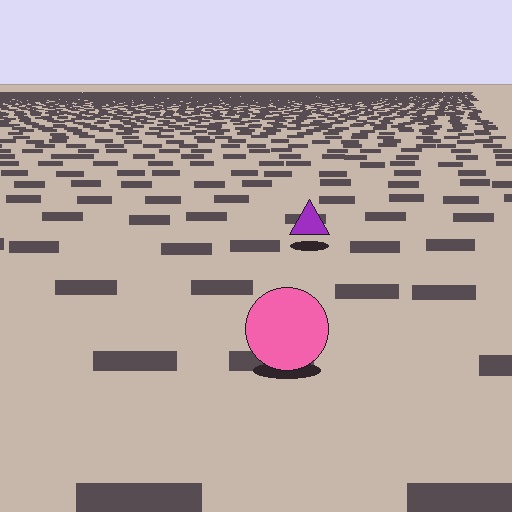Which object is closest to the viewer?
The pink circle is closest. The texture marks near it are larger and more spread out.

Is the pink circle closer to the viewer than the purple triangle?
Yes. The pink circle is closer — you can tell from the texture gradient: the ground texture is coarser near it.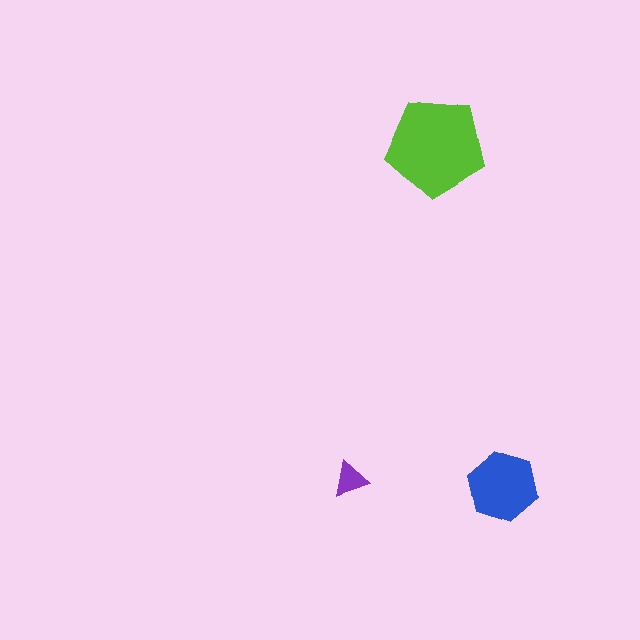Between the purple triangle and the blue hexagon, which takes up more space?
The blue hexagon.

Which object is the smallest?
The purple triangle.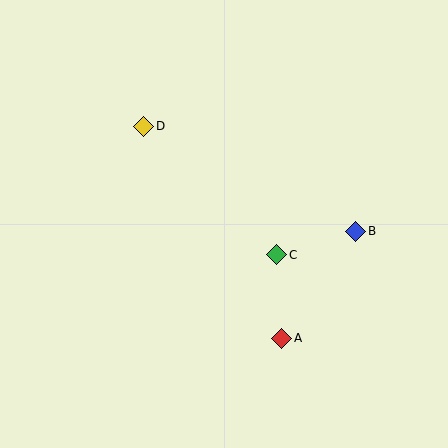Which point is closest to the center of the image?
Point C at (277, 255) is closest to the center.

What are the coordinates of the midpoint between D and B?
The midpoint between D and B is at (250, 179).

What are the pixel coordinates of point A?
Point A is at (282, 338).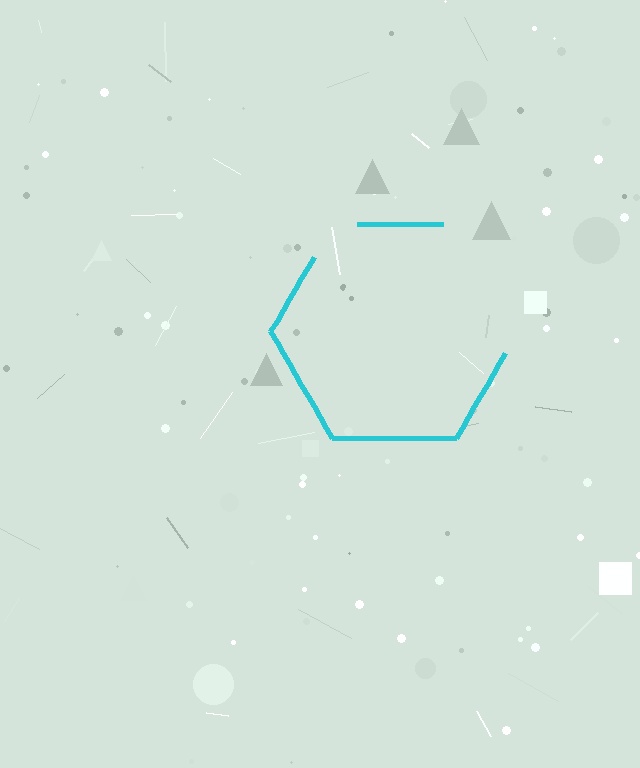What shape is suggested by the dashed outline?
The dashed outline suggests a hexagon.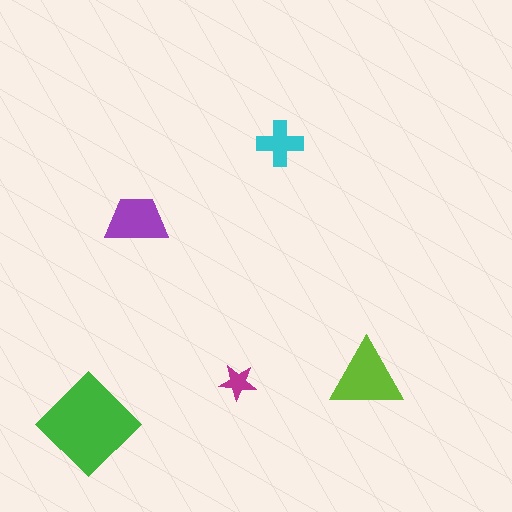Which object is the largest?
The green diamond.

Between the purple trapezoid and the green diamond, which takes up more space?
The green diamond.